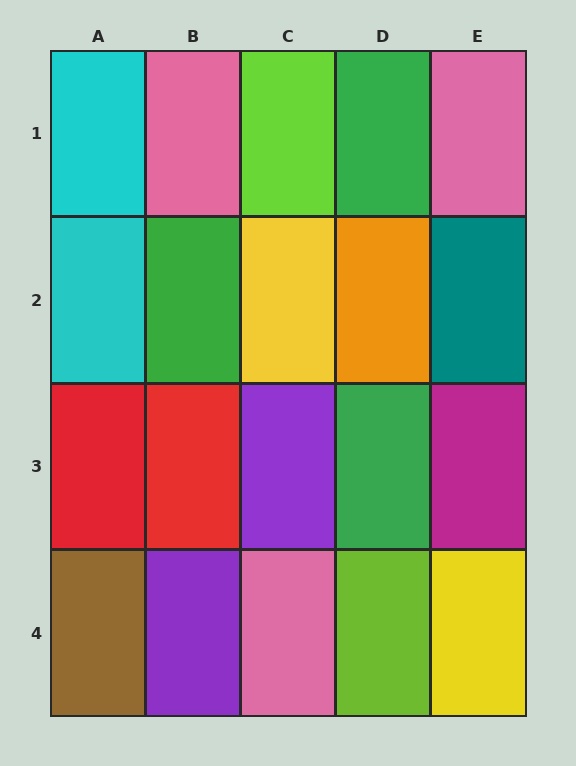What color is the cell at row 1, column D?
Green.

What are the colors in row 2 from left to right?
Cyan, green, yellow, orange, teal.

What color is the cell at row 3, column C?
Purple.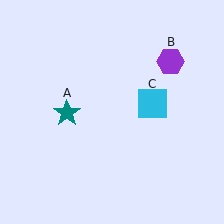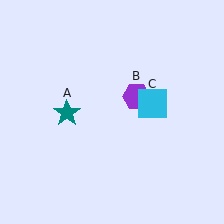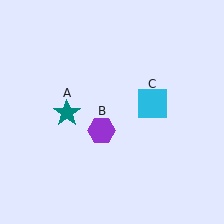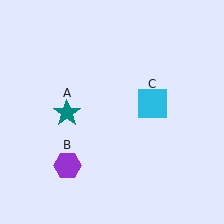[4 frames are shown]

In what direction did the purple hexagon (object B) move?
The purple hexagon (object B) moved down and to the left.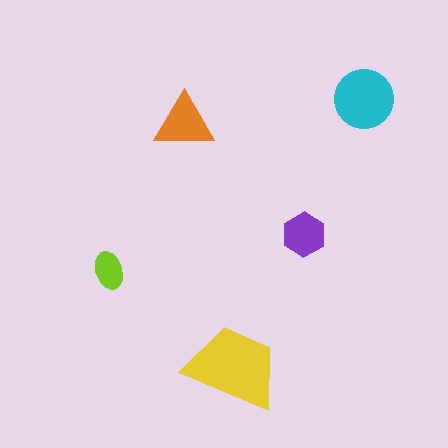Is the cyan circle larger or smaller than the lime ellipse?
Larger.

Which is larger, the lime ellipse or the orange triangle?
The orange triangle.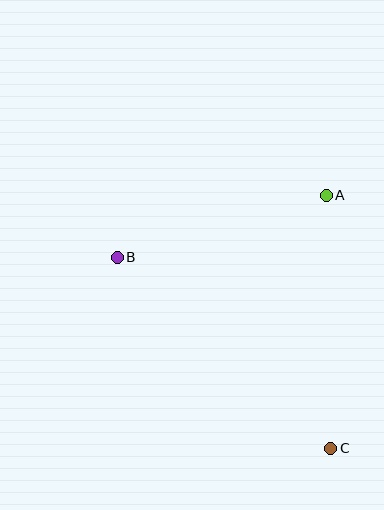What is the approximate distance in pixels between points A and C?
The distance between A and C is approximately 253 pixels.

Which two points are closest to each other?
Points A and B are closest to each other.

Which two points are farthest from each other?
Points B and C are farthest from each other.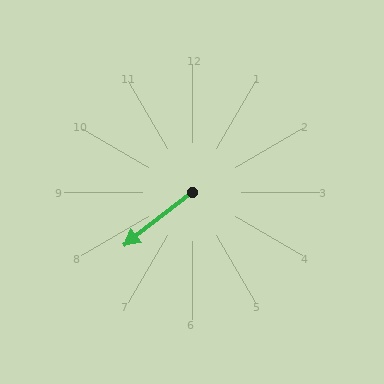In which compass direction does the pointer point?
Southwest.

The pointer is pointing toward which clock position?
Roughly 8 o'clock.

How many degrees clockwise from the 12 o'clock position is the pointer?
Approximately 232 degrees.